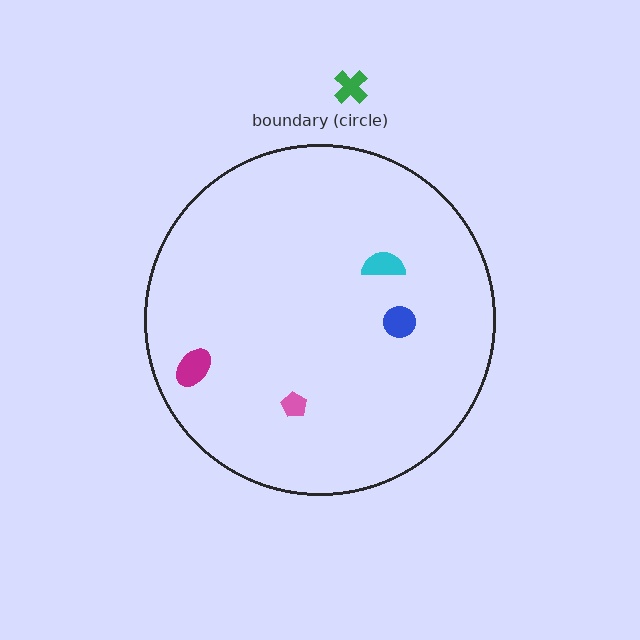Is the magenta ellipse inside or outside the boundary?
Inside.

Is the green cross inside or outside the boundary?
Outside.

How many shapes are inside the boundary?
4 inside, 1 outside.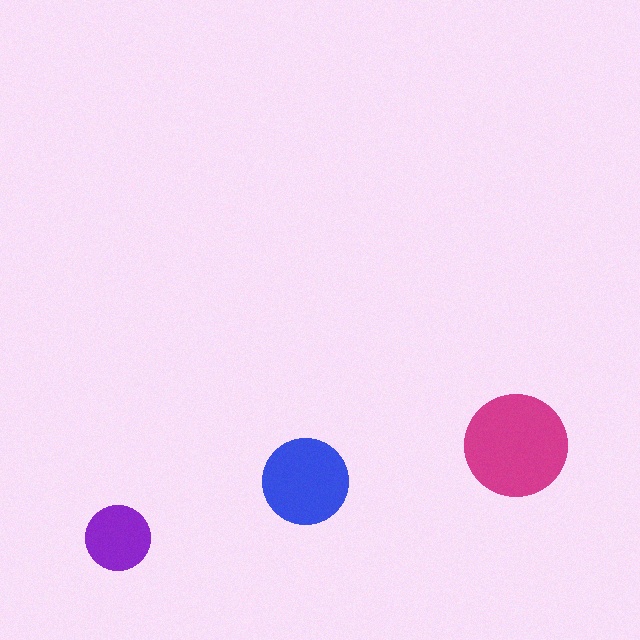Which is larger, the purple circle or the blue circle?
The blue one.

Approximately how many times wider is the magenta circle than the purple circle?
About 1.5 times wider.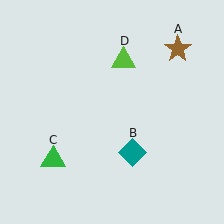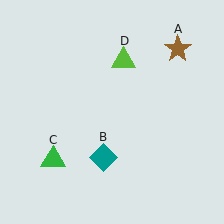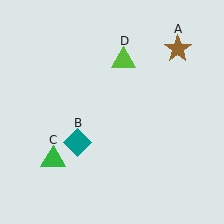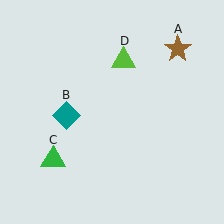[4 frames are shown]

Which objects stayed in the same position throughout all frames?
Brown star (object A) and green triangle (object C) and lime triangle (object D) remained stationary.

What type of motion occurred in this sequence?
The teal diamond (object B) rotated clockwise around the center of the scene.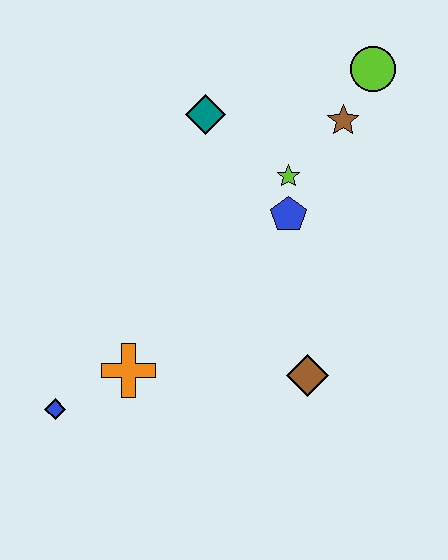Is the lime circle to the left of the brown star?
No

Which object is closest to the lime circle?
The brown star is closest to the lime circle.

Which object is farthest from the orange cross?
The lime circle is farthest from the orange cross.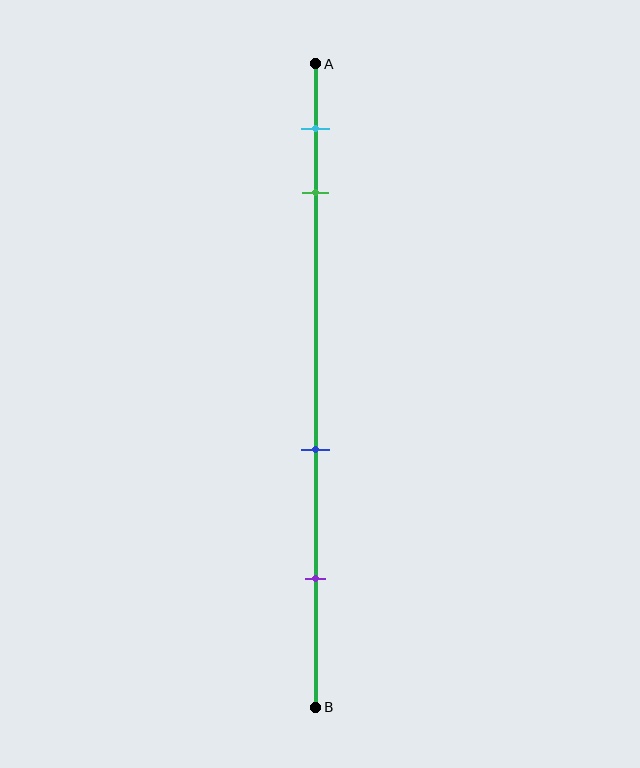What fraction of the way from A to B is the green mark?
The green mark is approximately 20% (0.2) of the way from A to B.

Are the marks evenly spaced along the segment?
No, the marks are not evenly spaced.